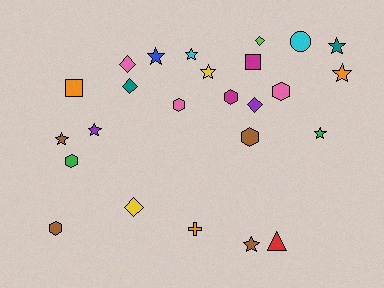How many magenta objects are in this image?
There are 2 magenta objects.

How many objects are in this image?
There are 25 objects.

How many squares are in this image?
There are 2 squares.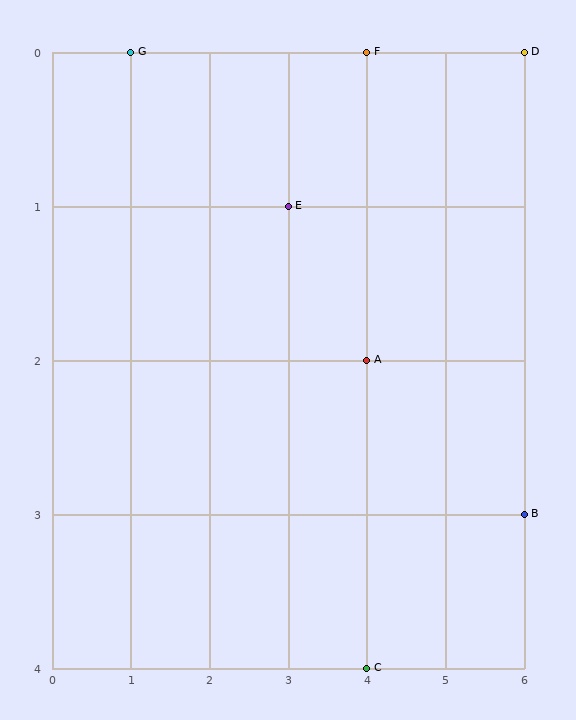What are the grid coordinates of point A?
Point A is at grid coordinates (4, 2).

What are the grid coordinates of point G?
Point G is at grid coordinates (1, 0).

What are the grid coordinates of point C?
Point C is at grid coordinates (4, 4).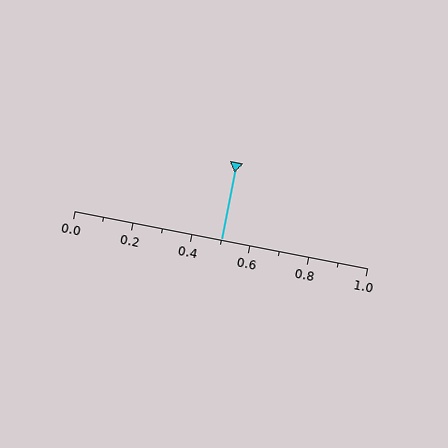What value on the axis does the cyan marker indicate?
The marker indicates approximately 0.5.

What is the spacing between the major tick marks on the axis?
The major ticks are spaced 0.2 apart.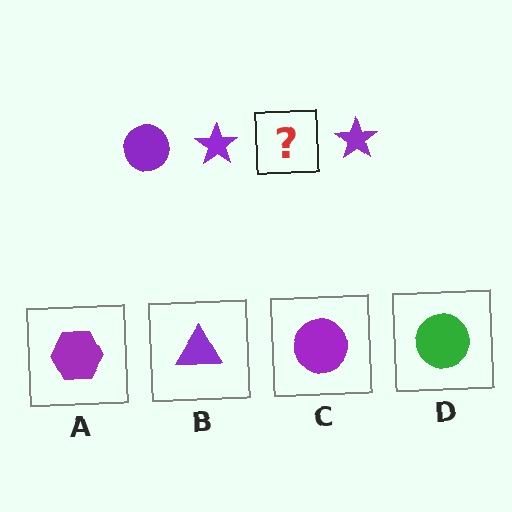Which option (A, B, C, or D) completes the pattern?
C.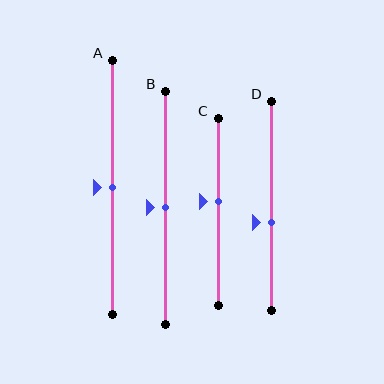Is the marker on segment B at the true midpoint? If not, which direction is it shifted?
Yes, the marker on segment B is at the true midpoint.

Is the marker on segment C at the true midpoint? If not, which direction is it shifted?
No, the marker on segment C is shifted upward by about 6% of the segment length.